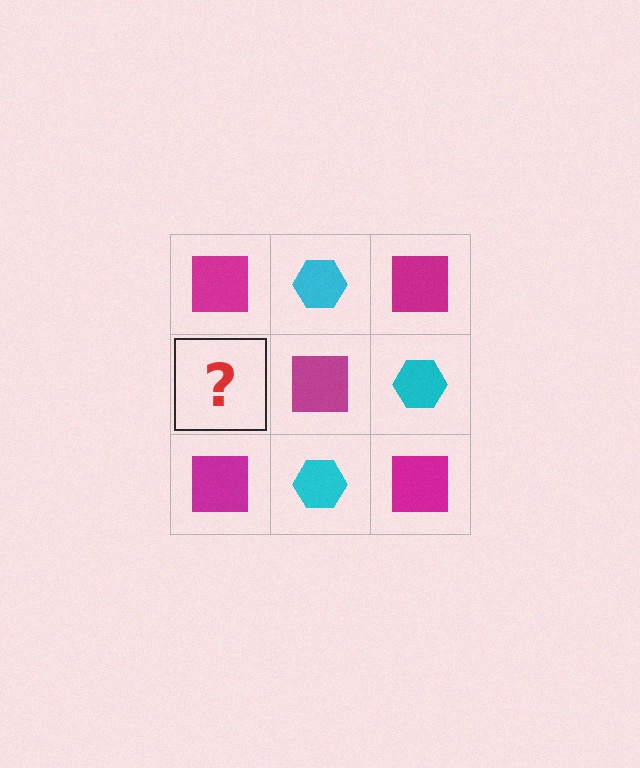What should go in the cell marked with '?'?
The missing cell should contain a cyan hexagon.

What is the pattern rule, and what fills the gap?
The rule is that it alternates magenta square and cyan hexagon in a checkerboard pattern. The gap should be filled with a cyan hexagon.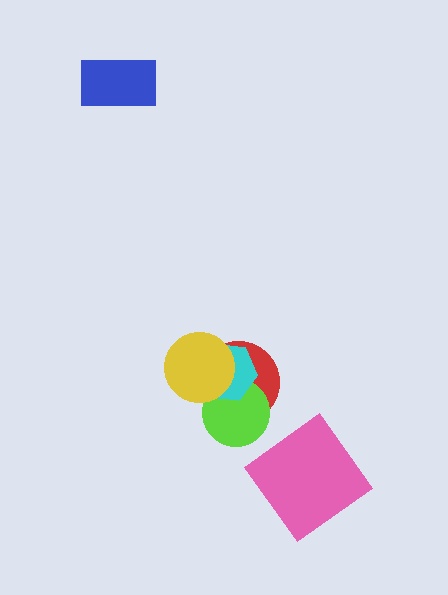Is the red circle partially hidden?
Yes, it is partially covered by another shape.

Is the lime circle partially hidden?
Yes, it is partially covered by another shape.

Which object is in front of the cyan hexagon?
The yellow circle is in front of the cyan hexagon.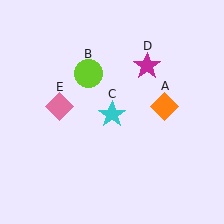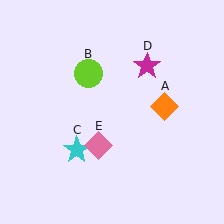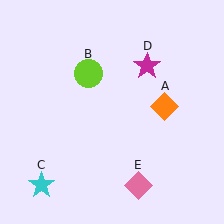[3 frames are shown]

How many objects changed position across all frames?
2 objects changed position: cyan star (object C), pink diamond (object E).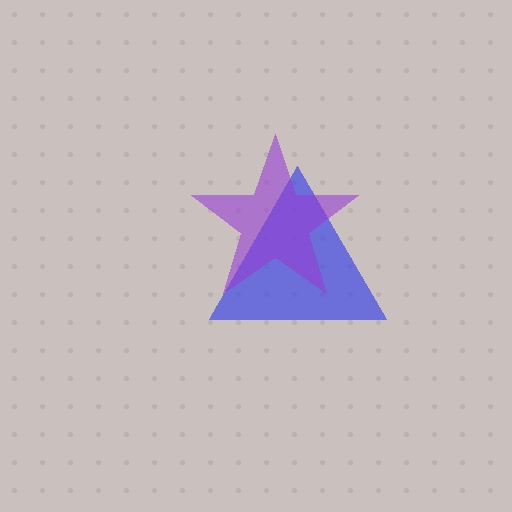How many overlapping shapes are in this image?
There are 2 overlapping shapes in the image.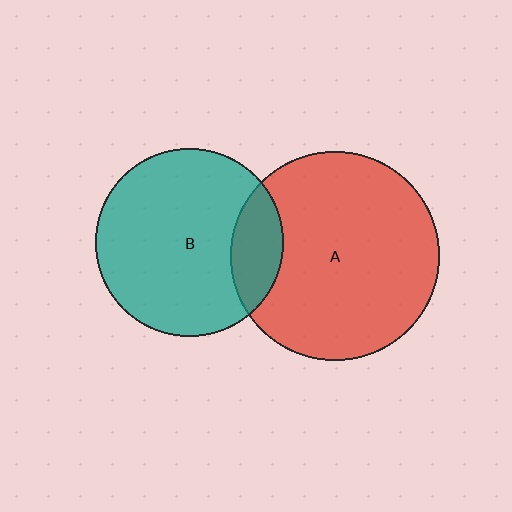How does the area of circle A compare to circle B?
Approximately 1.2 times.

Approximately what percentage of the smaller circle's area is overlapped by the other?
Approximately 20%.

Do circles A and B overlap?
Yes.